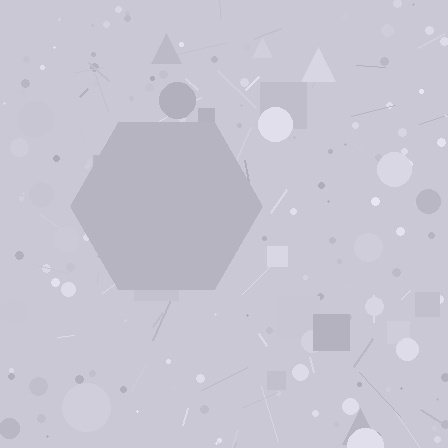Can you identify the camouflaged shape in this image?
The camouflaged shape is a hexagon.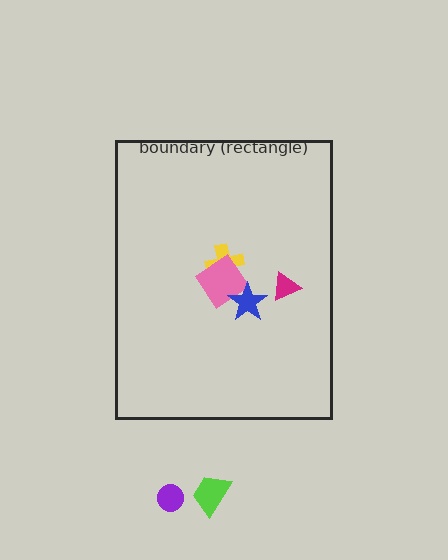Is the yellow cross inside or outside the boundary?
Inside.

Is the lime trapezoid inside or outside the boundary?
Outside.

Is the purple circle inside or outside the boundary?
Outside.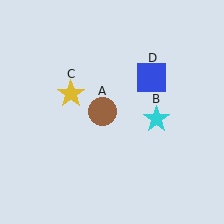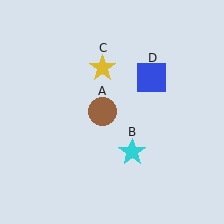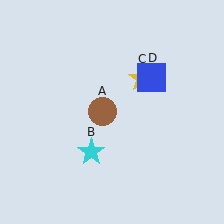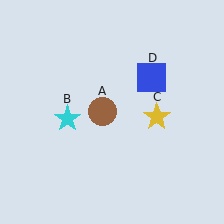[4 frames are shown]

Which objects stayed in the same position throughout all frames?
Brown circle (object A) and blue square (object D) remained stationary.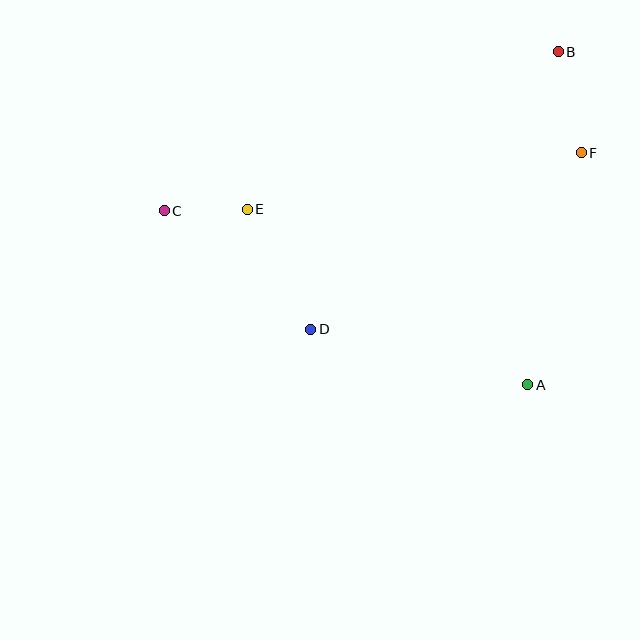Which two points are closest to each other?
Points C and E are closest to each other.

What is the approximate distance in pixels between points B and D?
The distance between B and D is approximately 372 pixels.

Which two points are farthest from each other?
Points B and C are farthest from each other.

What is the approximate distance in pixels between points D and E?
The distance between D and E is approximately 136 pixels.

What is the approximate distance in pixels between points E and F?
The distance between E and F is approximately 339 pixels.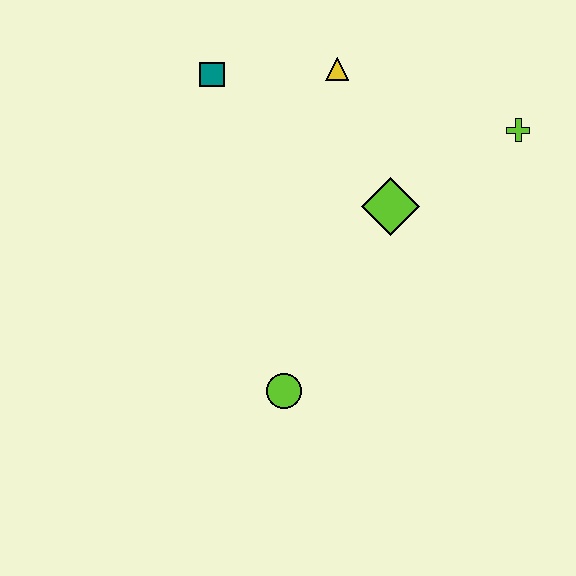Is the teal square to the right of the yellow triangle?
No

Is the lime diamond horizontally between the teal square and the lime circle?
No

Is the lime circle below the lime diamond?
Yes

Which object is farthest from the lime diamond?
The teal square is farthest from the lime diamond.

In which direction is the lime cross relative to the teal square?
The lime cross is to the right of the teal square.